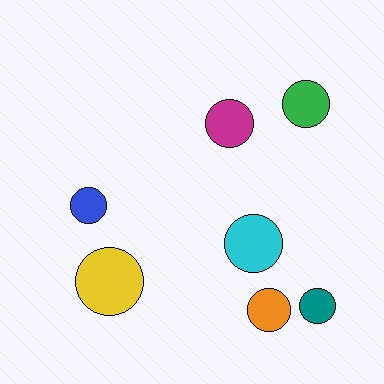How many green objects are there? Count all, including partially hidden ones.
There is 1 green object.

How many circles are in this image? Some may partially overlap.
There are 7 circles.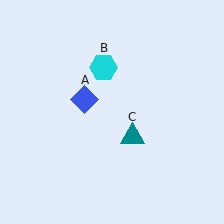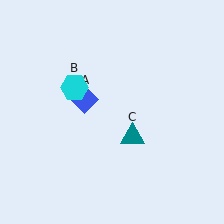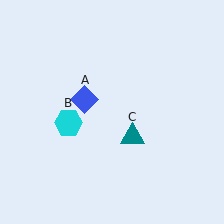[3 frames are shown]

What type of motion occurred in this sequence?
The cyan hexagon (object B) rotated counterclockwise around the center of the scene.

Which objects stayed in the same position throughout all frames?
Blue diamond (object A) and teal triangle (object C) remained stationary.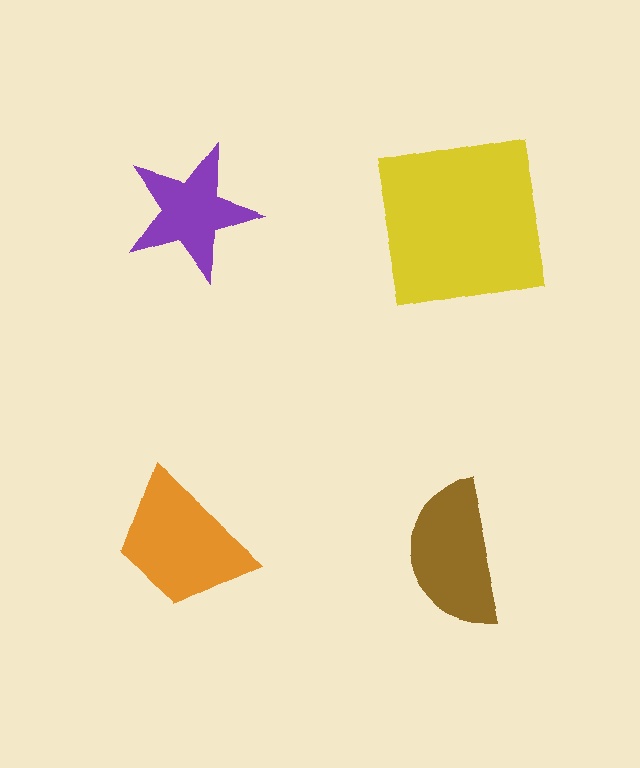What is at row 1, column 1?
A purple star.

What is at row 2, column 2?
A brown semicircle.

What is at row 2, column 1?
An orange trapezoid.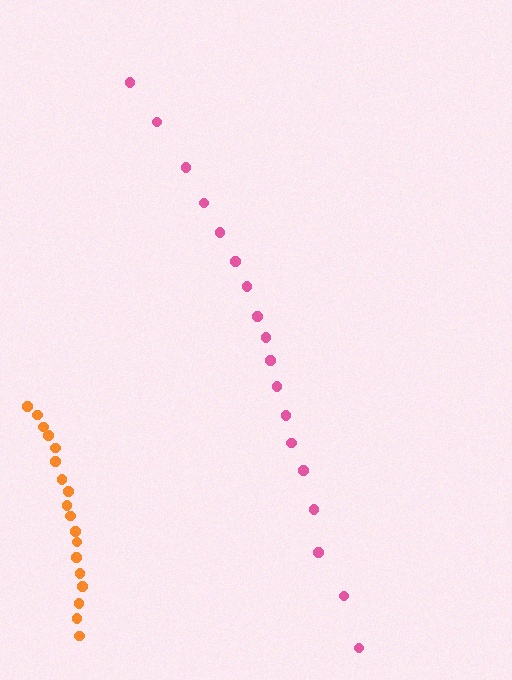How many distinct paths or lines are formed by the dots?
There are 2 distinct paths.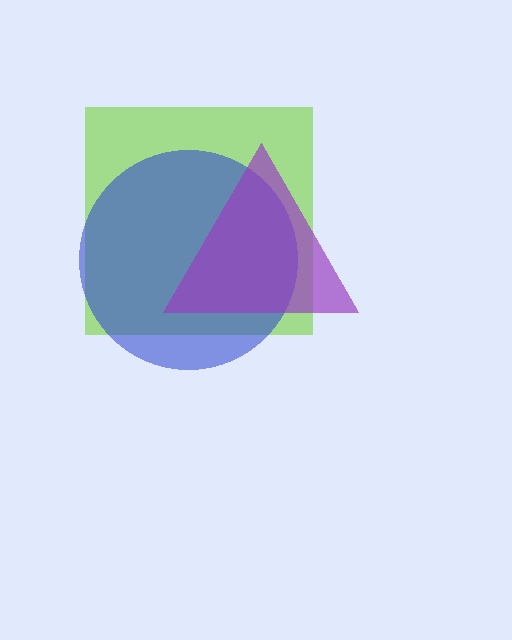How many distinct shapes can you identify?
There are 3 distinct shapes: a lime square, a blue circle, a purple triangle.